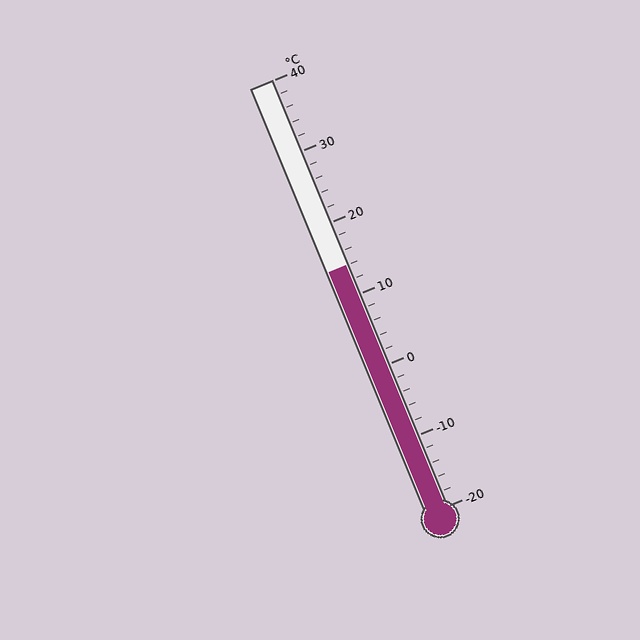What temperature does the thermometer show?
The thermometer shows approximately 14°C.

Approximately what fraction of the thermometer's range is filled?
The thermometer is filled to approximately 55% of its range.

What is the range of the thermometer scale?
The thermometer scale ranges from -20°C to 40°C.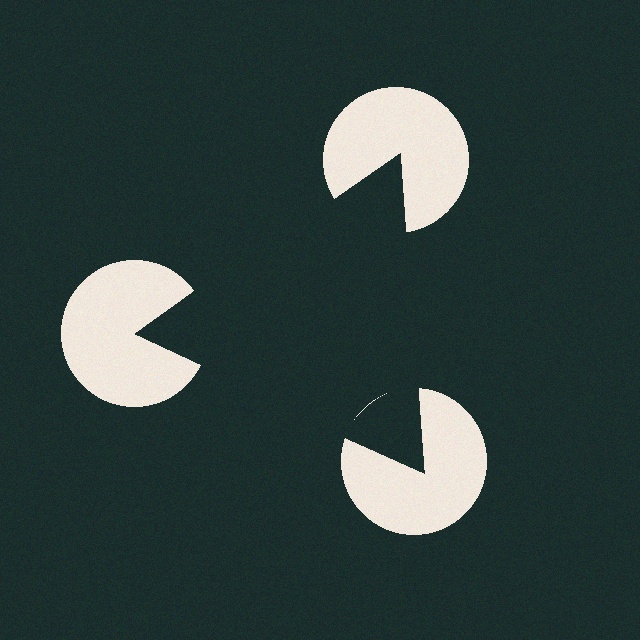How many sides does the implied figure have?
3 sides.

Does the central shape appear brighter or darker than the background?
It typically appears slightly darker than the background, even though no actual brightness change is drawn.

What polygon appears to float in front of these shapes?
An illusory triangle — its edges are inferred from the aligned wedge cuts in the pac-man discs, not physically drawn.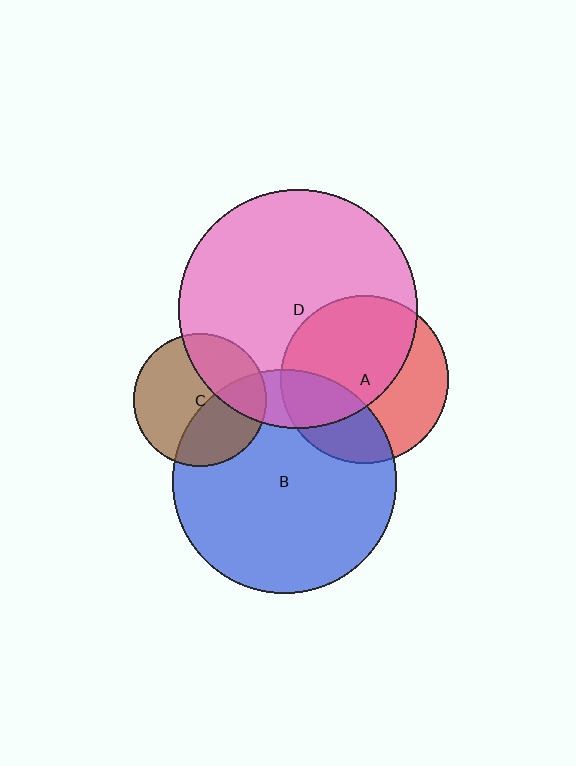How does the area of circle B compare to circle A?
Approximately 1.8 times.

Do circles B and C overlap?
Yes.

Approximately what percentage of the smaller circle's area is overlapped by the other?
Approximately 40%.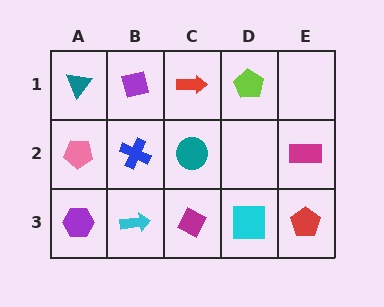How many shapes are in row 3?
5 shapes.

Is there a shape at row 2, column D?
No, that cell is empty.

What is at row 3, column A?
A purple hexagon.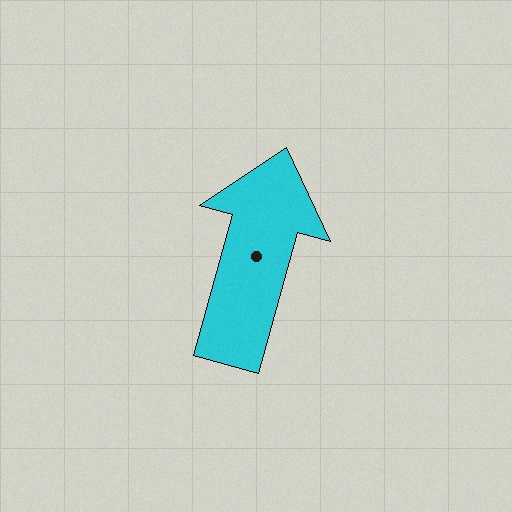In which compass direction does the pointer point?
North.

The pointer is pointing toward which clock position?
Roughly 1 o'clock.